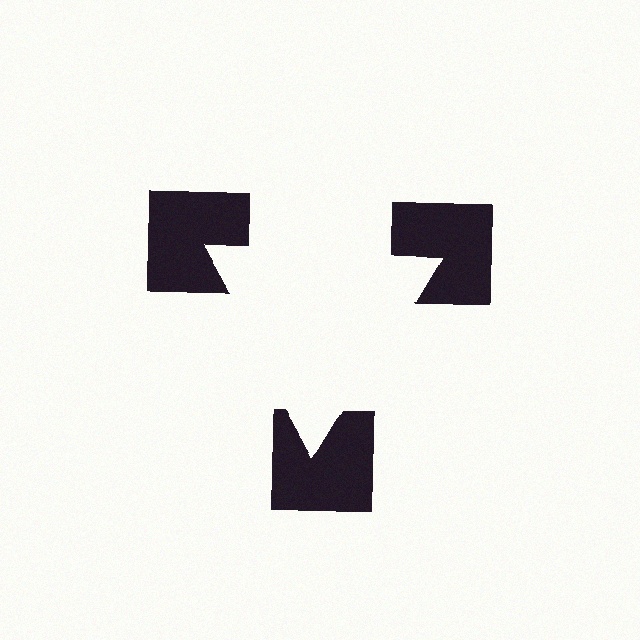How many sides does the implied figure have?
3 sides.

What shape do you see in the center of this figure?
An illusory triangle — its edges are inferred from the aligned wedge cuts in the notched squares, not physically drawn.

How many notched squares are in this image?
There are 3 — one at each vertex of the illusory triangle.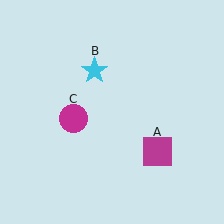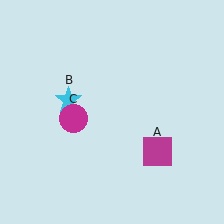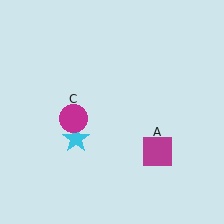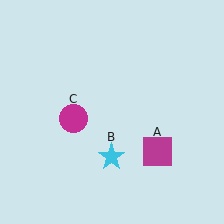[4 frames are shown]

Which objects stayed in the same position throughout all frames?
Magenta square (object A) and magenta circle (object C) remained stationary.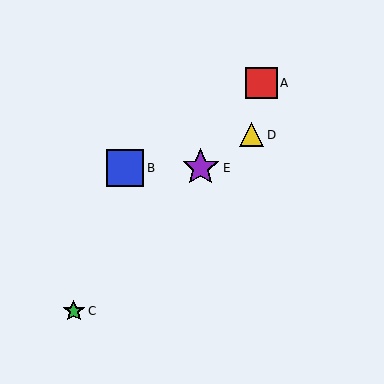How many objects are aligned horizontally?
2 objects (B, E) are aligned horizontally.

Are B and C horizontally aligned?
No, B is at y≈168 and C is at y≈311.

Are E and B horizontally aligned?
Yes, both are at y≈168.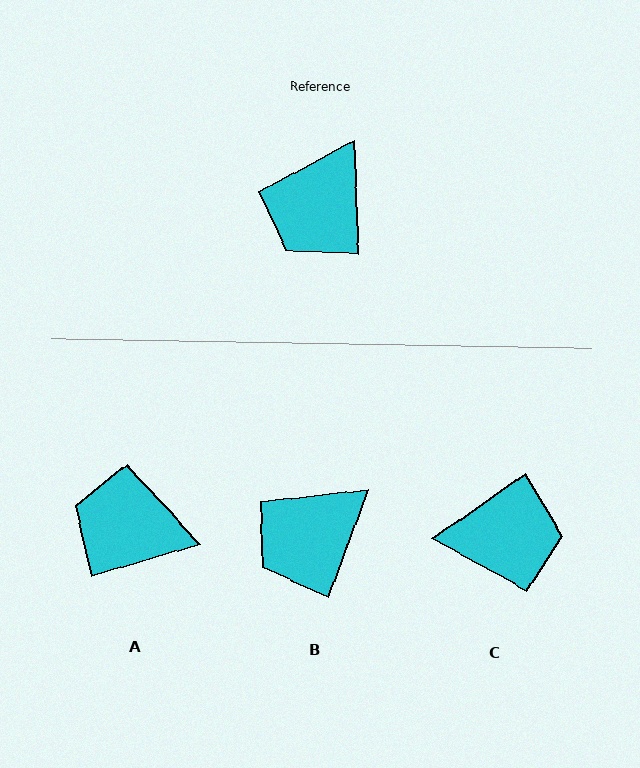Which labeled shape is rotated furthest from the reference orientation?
C, about 123 degrees away.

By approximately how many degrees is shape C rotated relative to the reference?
Approximately 123 degrees counter-clockwise.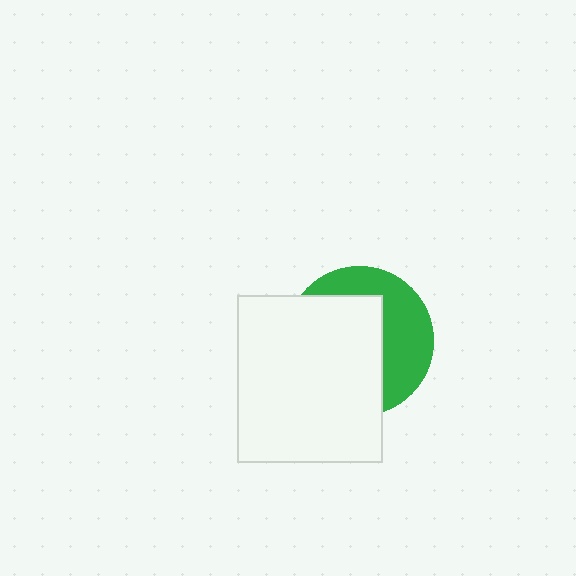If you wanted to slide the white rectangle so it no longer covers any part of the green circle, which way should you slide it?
Slide it left — that is the most direct way to separate the two shapes.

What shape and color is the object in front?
The object in front is a white rectangle.